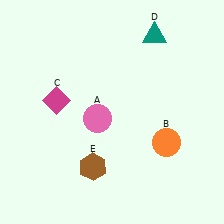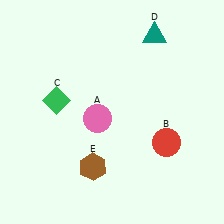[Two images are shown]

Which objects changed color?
B changed from orange to red. C changed from magenta to green.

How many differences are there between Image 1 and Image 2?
There are 2 differences between the two images.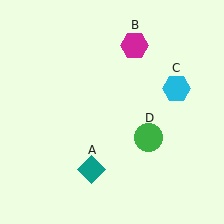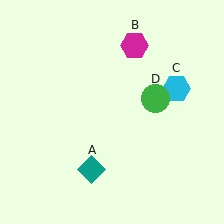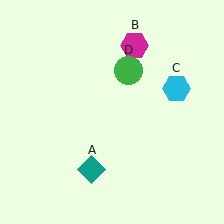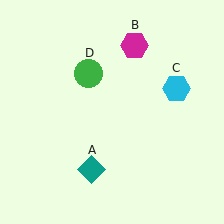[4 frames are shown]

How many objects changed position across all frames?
1 object changed position: green circle (object D).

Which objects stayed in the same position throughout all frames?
Teal diamond (object A) and magenta hexagon (object B) and cyan hexagon (object C) remained stationary.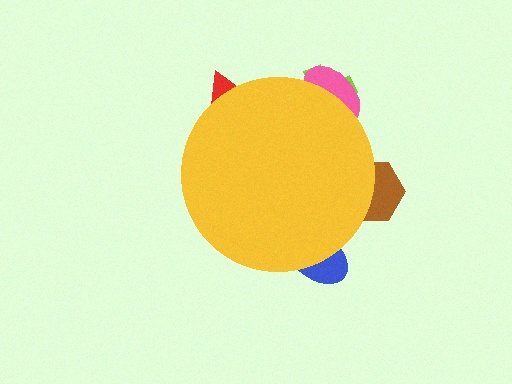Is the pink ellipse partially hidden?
Yes, the pink ellipse is partially hidden behind the yellow circle.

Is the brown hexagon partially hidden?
Yes, the brown hexagon is partially hidden behind the yellow circle.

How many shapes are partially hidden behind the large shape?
5 shapes are partially hidden.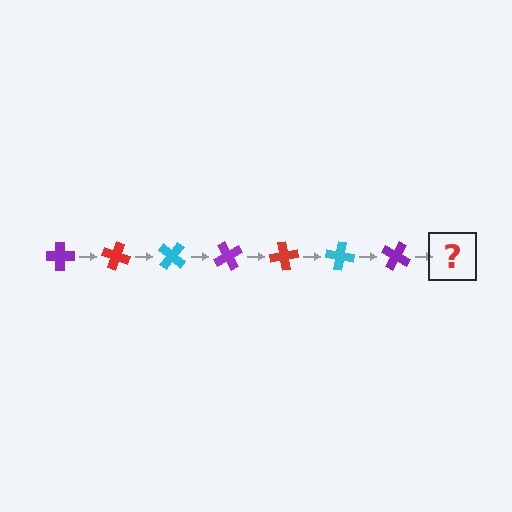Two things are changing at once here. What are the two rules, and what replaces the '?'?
The two rules are that it rotates 20 degrees each step and the color cycles through purple, red, and cyan. The '?' should be a red cross, rotated 140 degrees from the start.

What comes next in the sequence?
The next element should be a red cross, rotated 140 degrees from the start.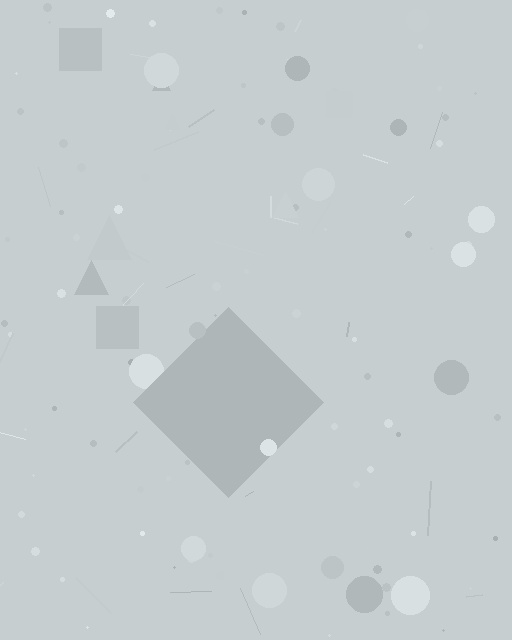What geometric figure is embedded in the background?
A diamond is embedded in the background.